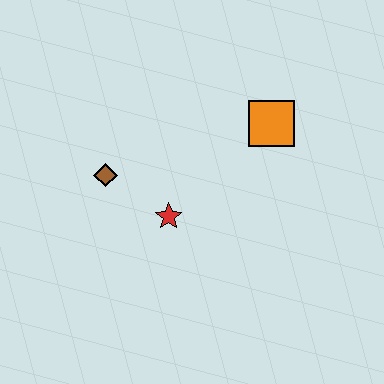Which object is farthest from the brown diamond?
The orange square is farthest from the brown diamond.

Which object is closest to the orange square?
The red star is closest to the orange square.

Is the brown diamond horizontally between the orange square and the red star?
No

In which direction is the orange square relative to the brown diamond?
The orange square is to the right of the brown diamond.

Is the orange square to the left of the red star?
No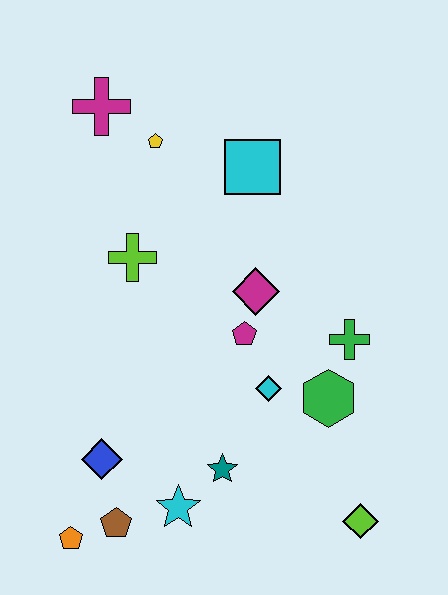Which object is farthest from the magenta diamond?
The orange pentagon is farthest from the magenta diamond.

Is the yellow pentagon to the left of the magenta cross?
No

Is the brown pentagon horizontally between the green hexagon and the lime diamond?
No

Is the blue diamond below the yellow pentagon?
Yes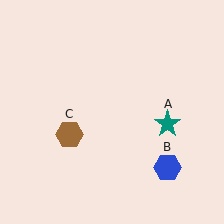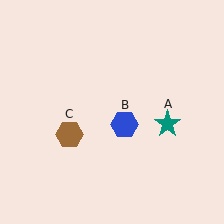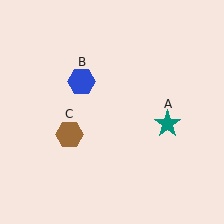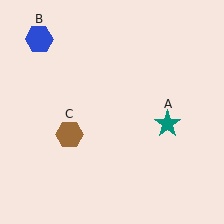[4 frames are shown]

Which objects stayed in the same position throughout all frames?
Teal star (object A) and brown hexagon (object C) remained stationary.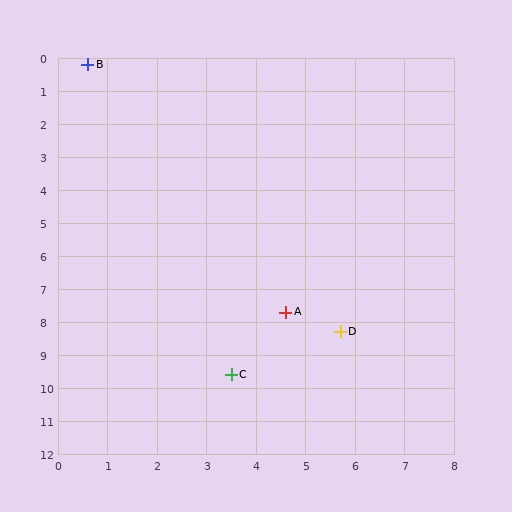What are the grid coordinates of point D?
Point D is at approximately (5.7, 8.3).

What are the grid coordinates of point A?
Point A is at approximately (4.6, 7.7).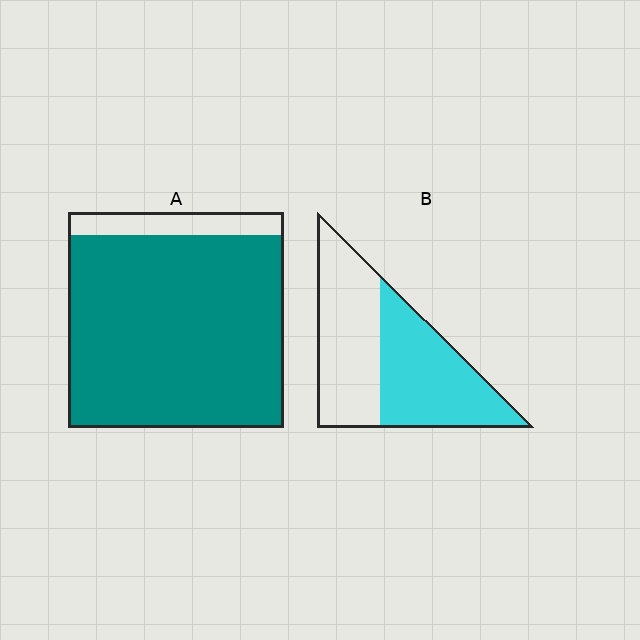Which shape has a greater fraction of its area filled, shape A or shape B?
Shape A.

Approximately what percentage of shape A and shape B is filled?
A is approximately 90% and B is approximately 50%.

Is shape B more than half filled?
Roughly half.